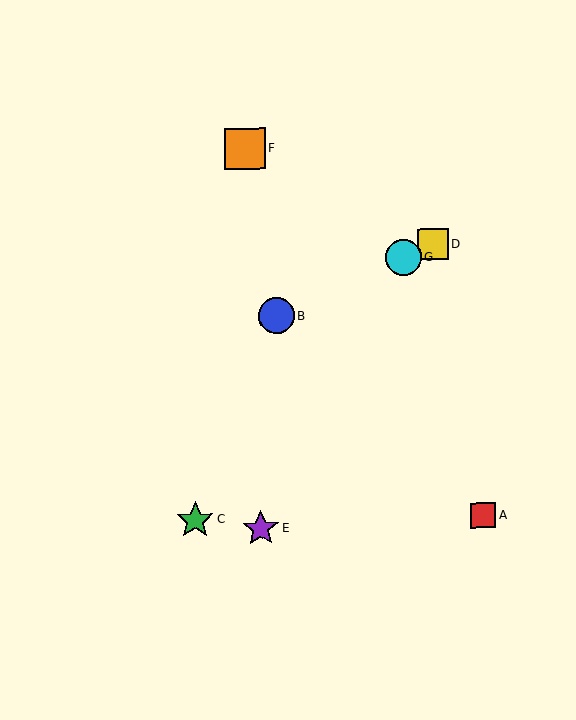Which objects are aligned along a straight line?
Objects B, D, G are aligned along a straight line.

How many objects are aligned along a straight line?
3 objects (B, D, G) are aligned along a straight line.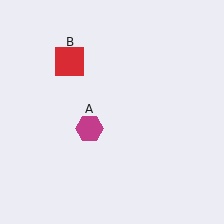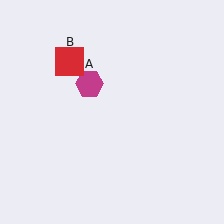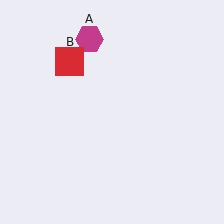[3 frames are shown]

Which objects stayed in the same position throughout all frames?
Red square (object B) remained stationary.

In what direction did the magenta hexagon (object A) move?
The magenta hexagon (object A) moved up.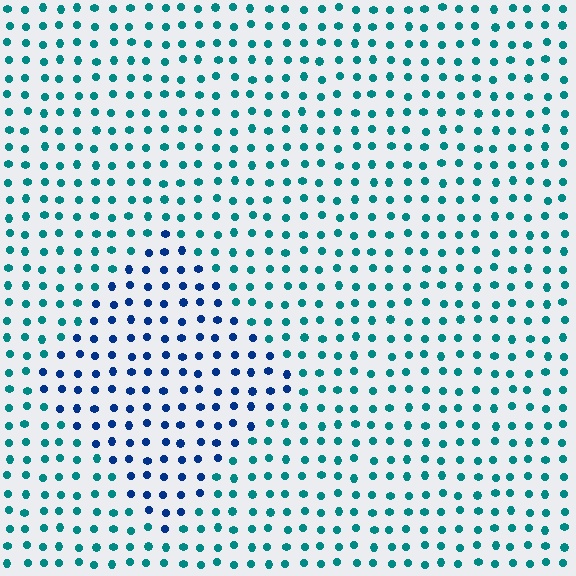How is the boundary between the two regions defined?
The boundary is defined purely by a slight shift in hue (about 41 degrees). Spacing, size, and orientation are identical on both sides.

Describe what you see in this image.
The image is filled with small teal elements in a uniform arrangement. A diamond-shaped region is visible where the elements are tinted to a slightly different hue, forming a subtle color boundary.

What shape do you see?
I see a diamond.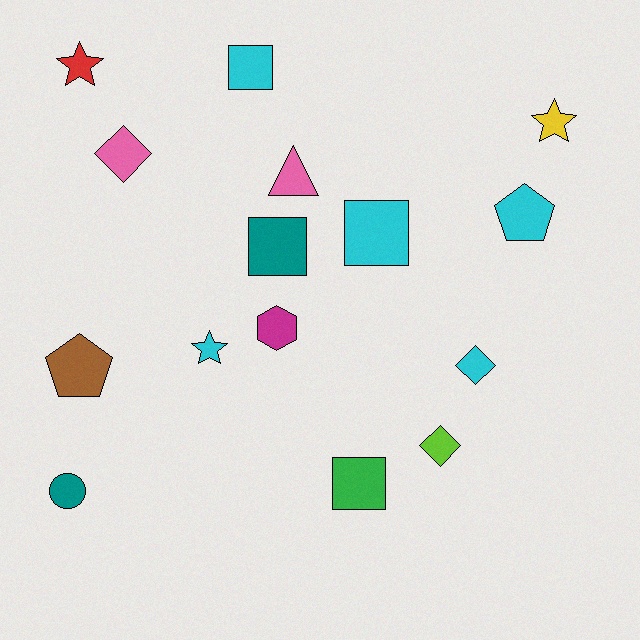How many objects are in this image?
There are 15 objects.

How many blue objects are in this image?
There are no blue objects.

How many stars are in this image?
There are 3 stars.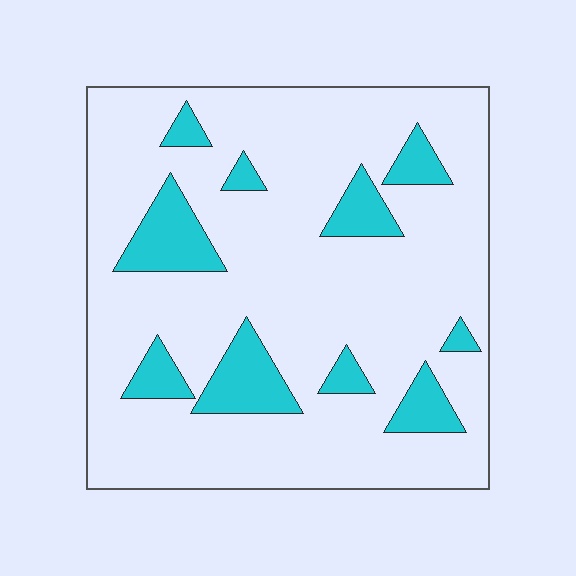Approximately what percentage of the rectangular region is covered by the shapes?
Approximately 15%.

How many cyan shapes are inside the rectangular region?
10.